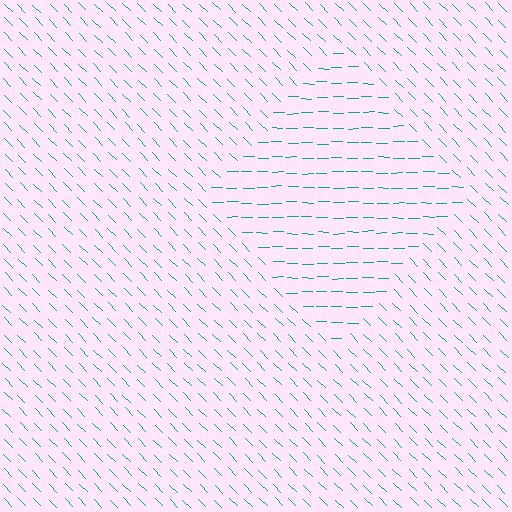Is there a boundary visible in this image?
Yes, there is a texture boundary formed by a change in line orientation.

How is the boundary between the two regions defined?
The boundary is defined purely by a change in line orientation (approximately 45 degrees difference). All lines are the same color and thickness.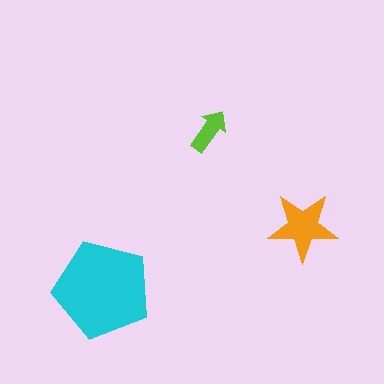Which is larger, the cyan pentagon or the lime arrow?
The cyan pentagon.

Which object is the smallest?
The lime arrow.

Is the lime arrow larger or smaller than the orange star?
Smaller.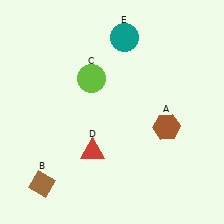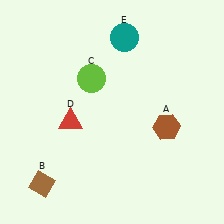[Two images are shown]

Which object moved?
The red triangle (D) moved up.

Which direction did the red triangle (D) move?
The red triangle (D) moved up.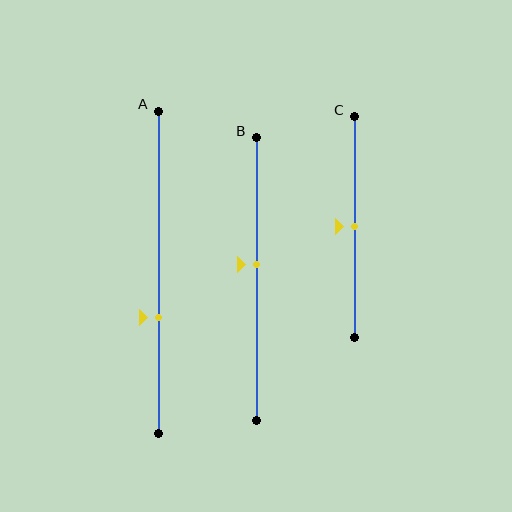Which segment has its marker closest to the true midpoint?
Segment C has its marker closest to the true midpoint.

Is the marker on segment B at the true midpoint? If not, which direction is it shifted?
No, the marker on segment B is shifted upward by about 5% of the segment length.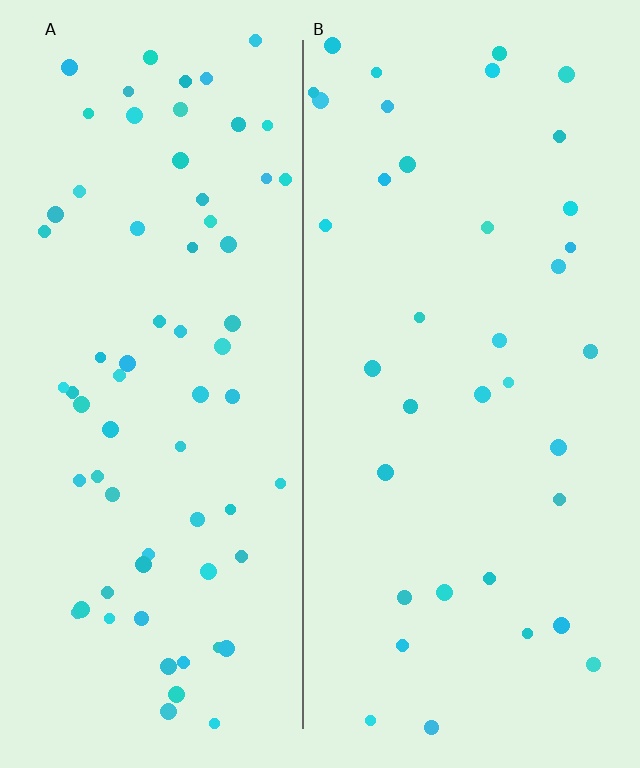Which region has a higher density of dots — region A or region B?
A (the left).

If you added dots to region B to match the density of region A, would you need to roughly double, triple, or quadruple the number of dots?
Approximately double.